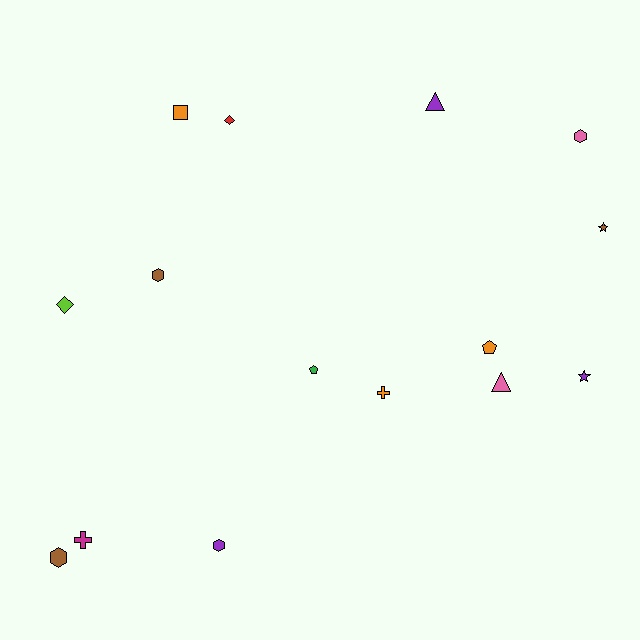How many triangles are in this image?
There are 2 triangles.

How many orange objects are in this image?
There are 3 orange objects.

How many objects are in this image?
There are 15 objects.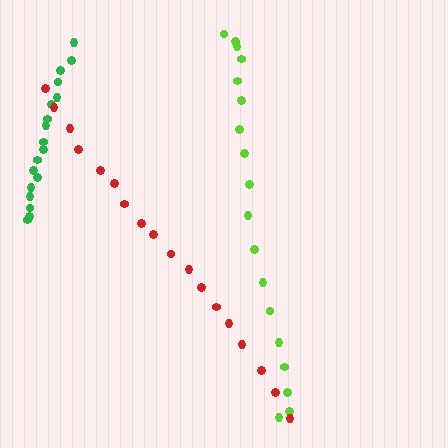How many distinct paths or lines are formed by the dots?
There are 3 distinct paths.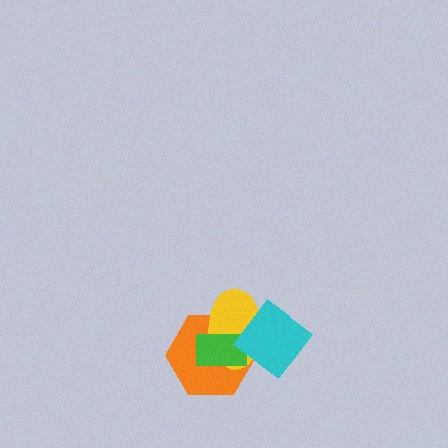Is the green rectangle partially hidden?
Yes, it is partially covered by another shape.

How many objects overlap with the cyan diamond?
3 objects overlap with the cyan diamond.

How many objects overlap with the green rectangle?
3 objects overlap with the green rectangle.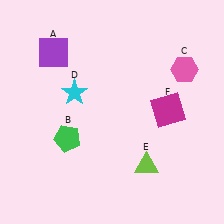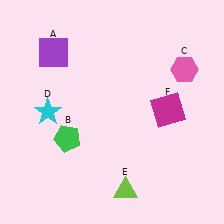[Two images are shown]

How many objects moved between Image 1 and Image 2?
2 objects moved between the two images.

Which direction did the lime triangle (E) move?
The lime triangle (E) moved down.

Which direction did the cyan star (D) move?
The cyan star (D) moved left.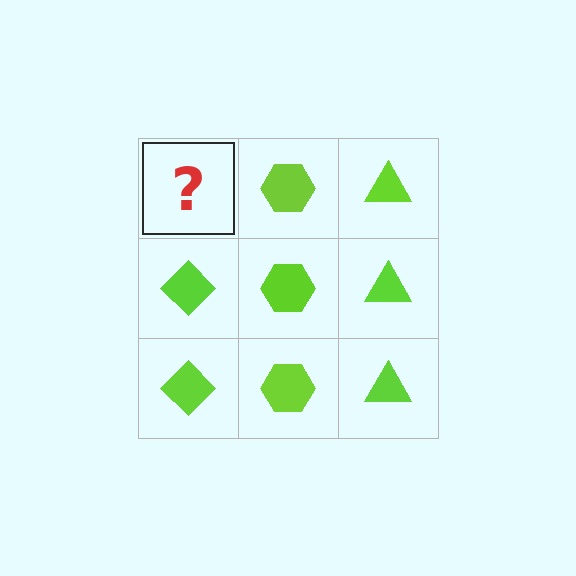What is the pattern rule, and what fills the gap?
The rule is that each column has a consistent shape. The gap should be filled with a lime diamond.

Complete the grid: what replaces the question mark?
The question mark should be replaced with a lime diamond.